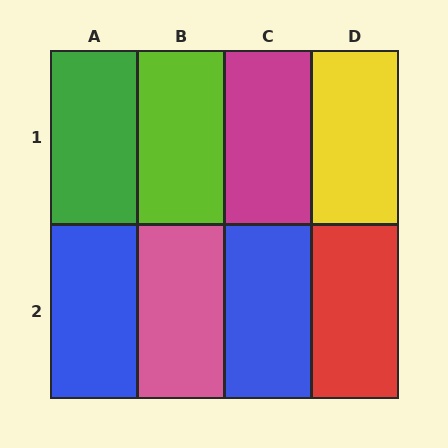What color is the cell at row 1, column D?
Yellow.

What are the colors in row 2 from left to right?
Blue, pink, blue, red.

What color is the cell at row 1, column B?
Lime.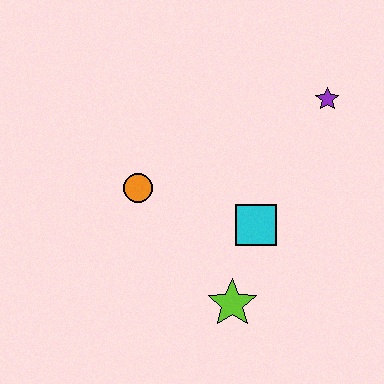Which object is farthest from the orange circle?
The purple star is farthest from the orange circle.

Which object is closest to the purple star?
The cyan square is closest to the purple star.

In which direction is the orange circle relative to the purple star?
The orange circle is to the left of the purple star.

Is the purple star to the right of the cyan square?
Yes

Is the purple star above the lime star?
Yes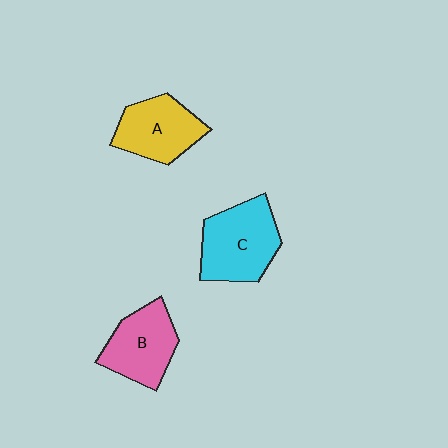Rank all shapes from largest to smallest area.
From largest to smallest: C (cyan), B (pink), A (yellow).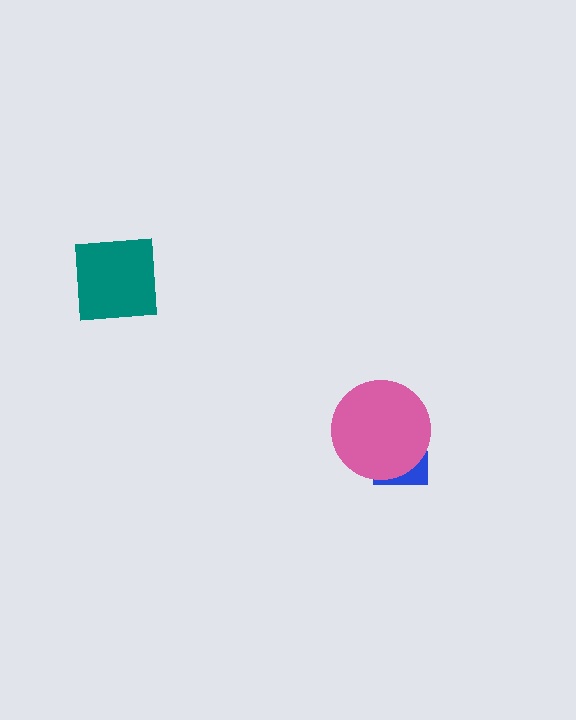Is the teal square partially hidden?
No, no other shape covers it.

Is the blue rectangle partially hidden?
Yes, it is partially covered by another shape.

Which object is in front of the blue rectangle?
The pink circle is in front of the blue rectangle.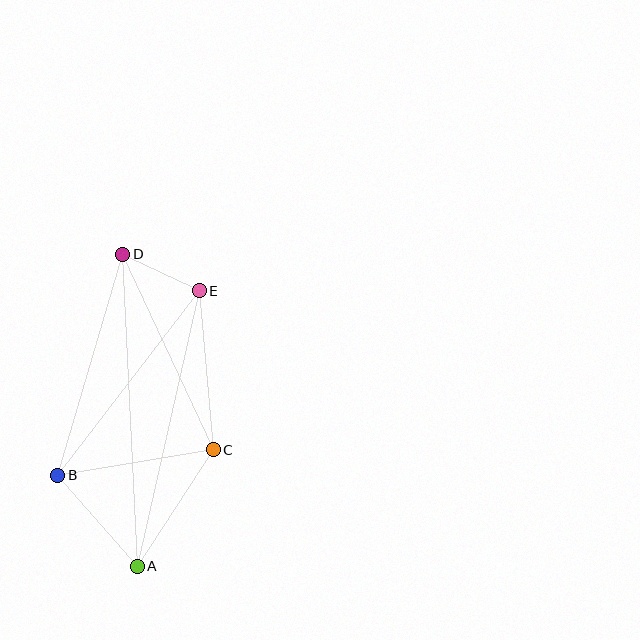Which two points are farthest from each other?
Points A and D are farthest from each other.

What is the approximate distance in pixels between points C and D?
The distance between C and D is approximately 215 pixels.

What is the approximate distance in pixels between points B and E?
The distance between B and E is approximately 232 pixels.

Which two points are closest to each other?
Points D and E are closest to each other.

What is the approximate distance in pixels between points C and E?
The distance between C and E is approximately 159 pixels.